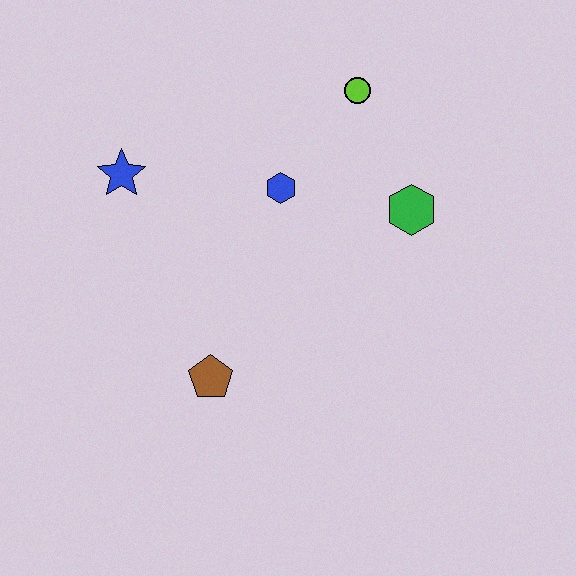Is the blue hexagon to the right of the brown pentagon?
Yes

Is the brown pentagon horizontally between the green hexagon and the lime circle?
No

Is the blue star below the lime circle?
Yes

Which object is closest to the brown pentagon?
The blue hexagon is closest to the brown pentagon.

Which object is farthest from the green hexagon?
The blue star is farthest from the green hexagon.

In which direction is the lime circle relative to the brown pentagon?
The lime circle is above the brown pentagon.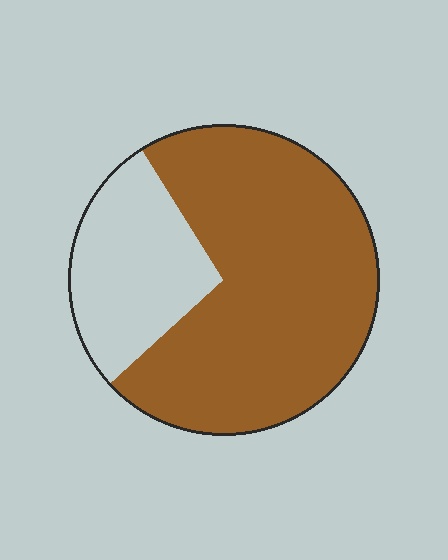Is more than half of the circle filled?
Yes.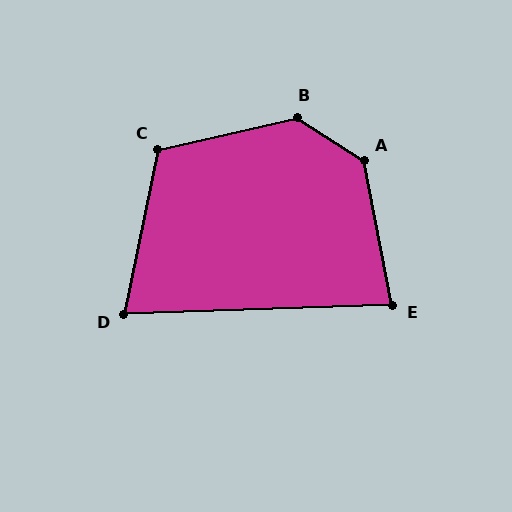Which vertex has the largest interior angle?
B, at approximately 134 degrees.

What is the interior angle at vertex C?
Approximately 115 degrees (obtuse).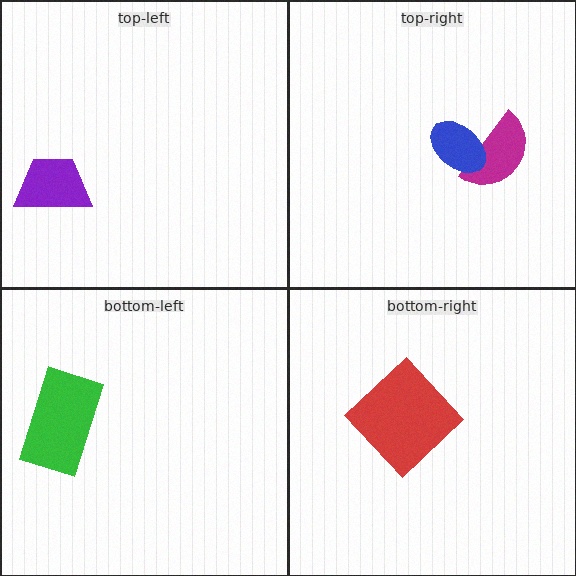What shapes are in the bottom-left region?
The green rectangle.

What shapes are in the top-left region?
The purple trapezoid.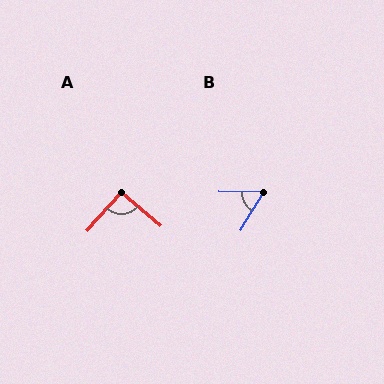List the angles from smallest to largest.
B (60°), A (91°).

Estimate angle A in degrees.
Approximately 91 degrees.